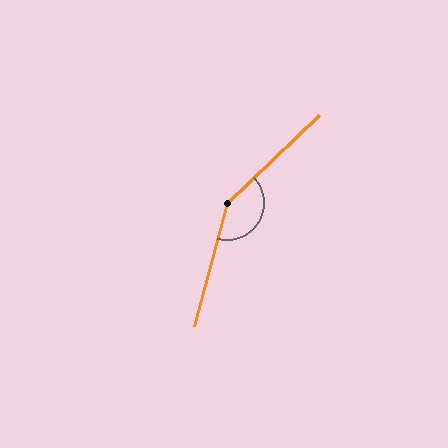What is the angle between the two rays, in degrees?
Approximately 148 degrees.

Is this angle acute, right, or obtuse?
It is obtuse.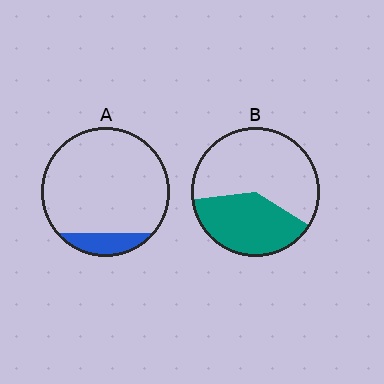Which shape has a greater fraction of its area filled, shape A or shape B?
Shape B.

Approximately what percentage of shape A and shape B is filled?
A is approximately 15% and B is approximately 40%.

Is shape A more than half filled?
No.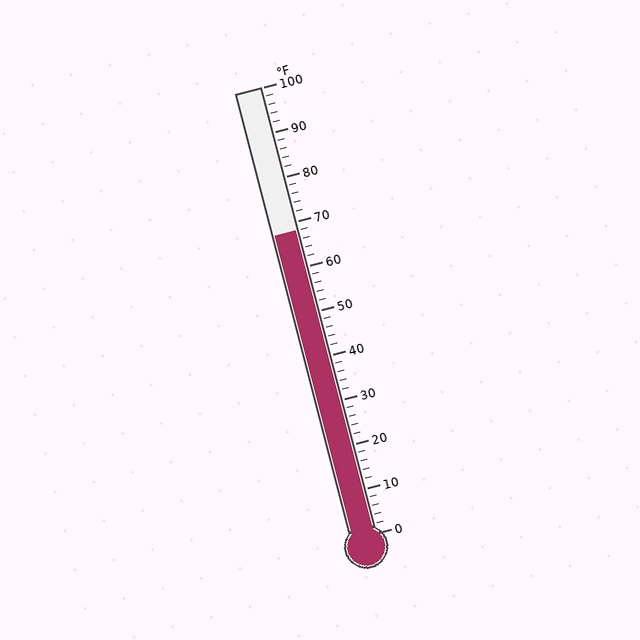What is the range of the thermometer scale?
The thermometer scale ranges from 0°F to 100°F.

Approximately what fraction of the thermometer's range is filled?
The thermometer is filled to approximately 70% of its range.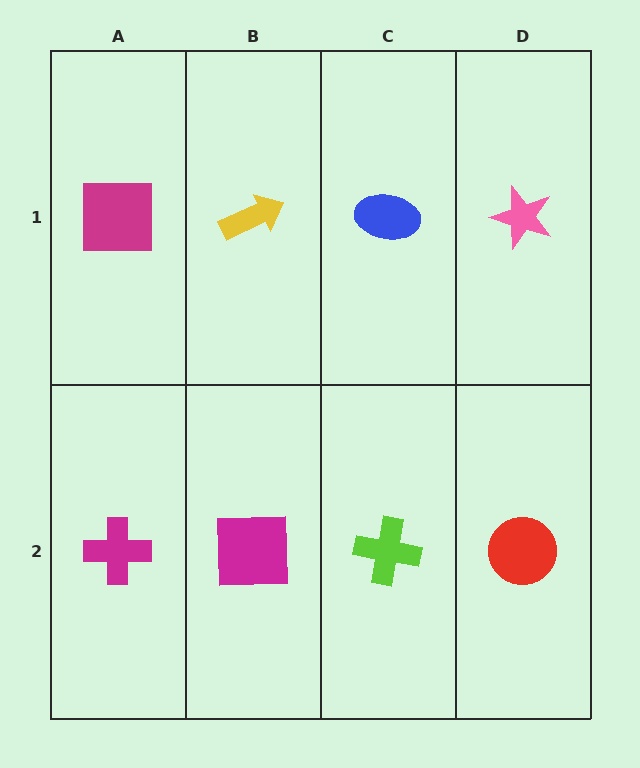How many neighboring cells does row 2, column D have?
2.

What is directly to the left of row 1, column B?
A magenta square.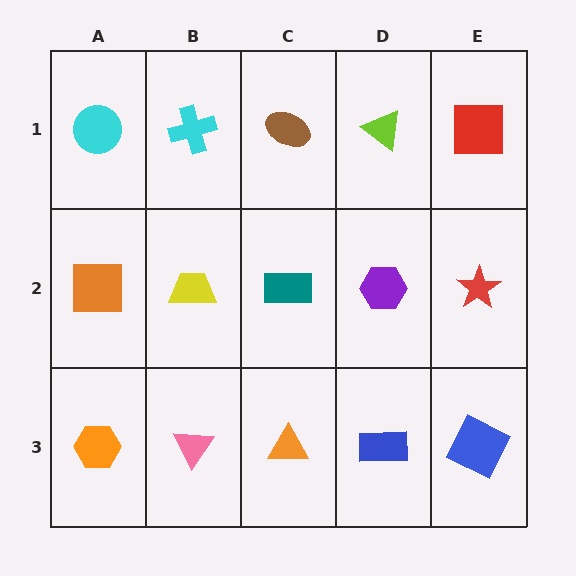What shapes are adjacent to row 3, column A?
An orange square (row 2, column A), a pink triangle (row 3, column B).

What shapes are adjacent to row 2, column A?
A cyan circle (row 1, column A), an orange hexagon (row 3, column A), a yellow trapezoid (row 2, column B).